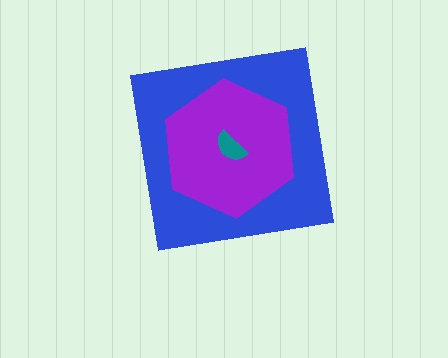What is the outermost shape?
The blue square.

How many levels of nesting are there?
3.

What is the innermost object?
The teal semicircle.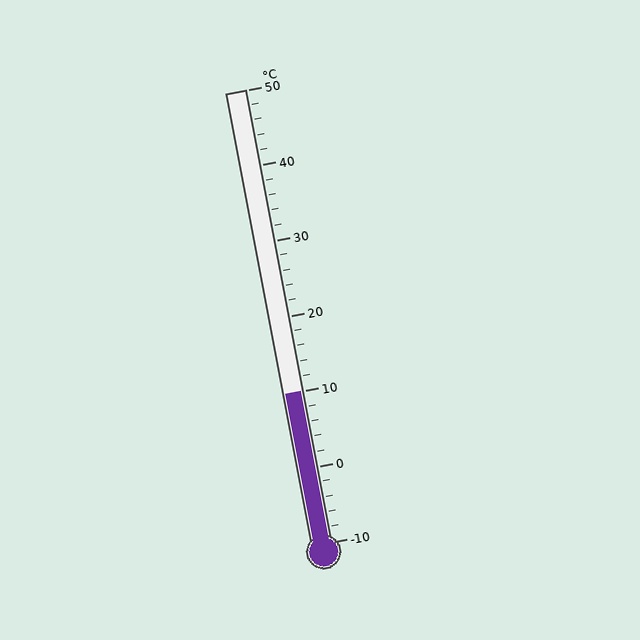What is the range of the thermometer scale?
The thermometer scale ranges from -10°C to 50°C.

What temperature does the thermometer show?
The thermometer shows approximately 10°C.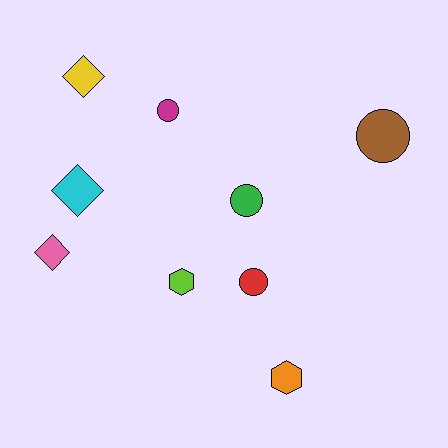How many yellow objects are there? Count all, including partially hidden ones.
There is 1 yellow object.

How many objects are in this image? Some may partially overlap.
There are 9 objects.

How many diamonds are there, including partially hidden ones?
There are 3 diamonds.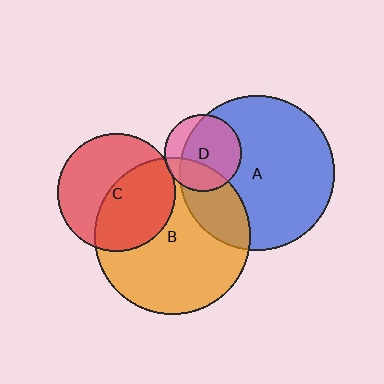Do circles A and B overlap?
Yes.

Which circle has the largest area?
Circle B (orange).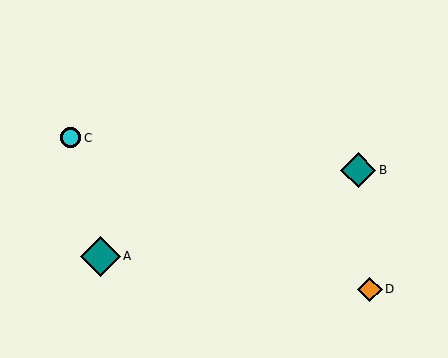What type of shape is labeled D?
Shape D is an orange diamond.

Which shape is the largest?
The teal diamond (labeled A) is the largest.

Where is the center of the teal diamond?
The center of the teal diamond is at (358, 170).